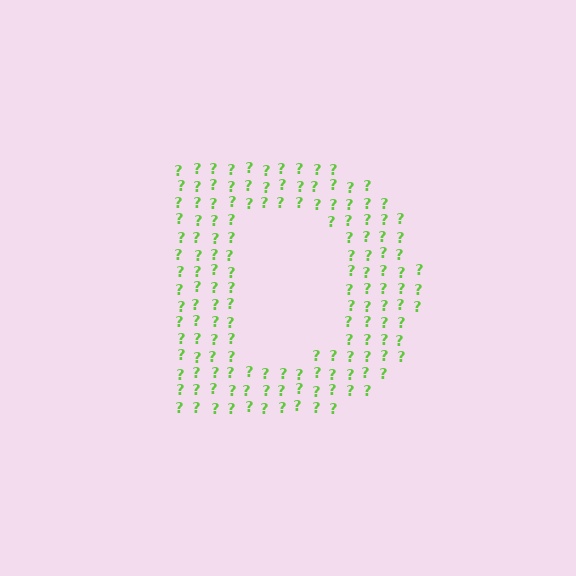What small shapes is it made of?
It is made of small question marks.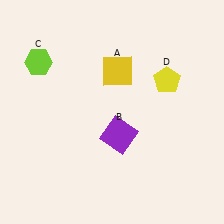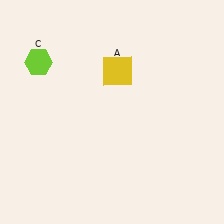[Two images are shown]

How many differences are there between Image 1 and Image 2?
There are 2 differences between the two images.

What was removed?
The yellow pentagon (D), the purple square (B) were removed in Image 2.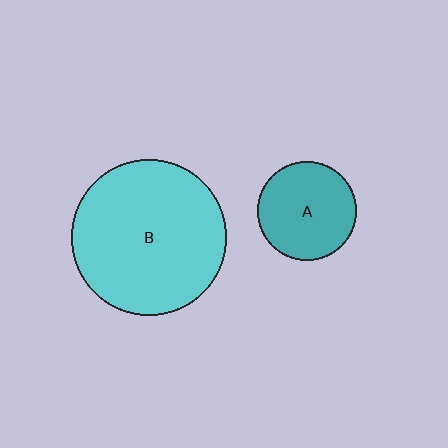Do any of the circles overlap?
No, none of the circles overlap.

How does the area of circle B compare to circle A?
Approximately 2.5 times.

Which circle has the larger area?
Circle B (cyan).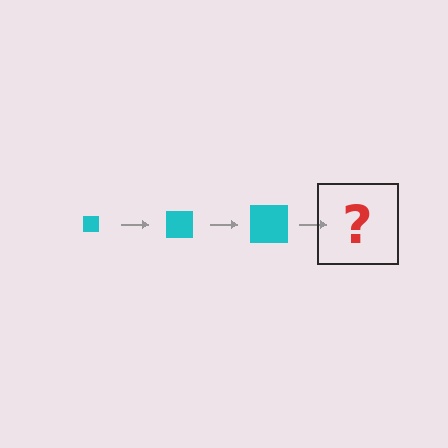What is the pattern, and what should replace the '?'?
The pattern is that the square gets progressively larger each step. The '?' should be a cyan square, larger than the previous one.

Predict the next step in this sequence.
The next step is a cyan square, larger than the previous one.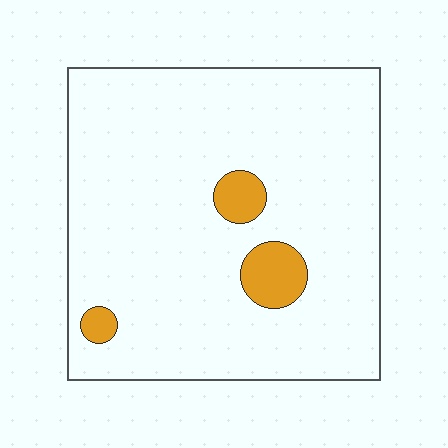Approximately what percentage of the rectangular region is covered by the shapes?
Approximately 5%.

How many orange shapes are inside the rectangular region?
3.